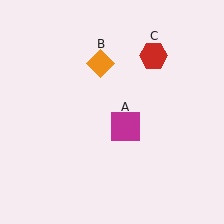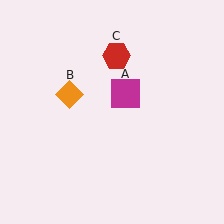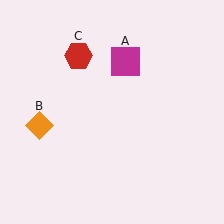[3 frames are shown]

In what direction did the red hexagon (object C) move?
The red hexagon (object C) moved left.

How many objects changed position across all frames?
3 objects changed position: magenta square (object A), orange diamond (object B), red hexagon (object C).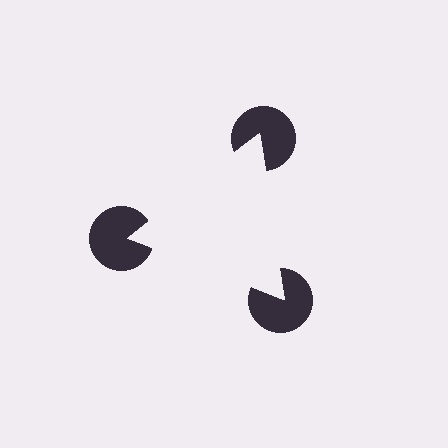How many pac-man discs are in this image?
There are 3 — one at each vertex of the illusory triangle.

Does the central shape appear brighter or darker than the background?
It typically appears slightly brighter than the background, even though no actual brightness change is drawn.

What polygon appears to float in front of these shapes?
An illusory triangle — its edges are inferred from the aligned wedge cuts in the pac-man discs, not physically drawn.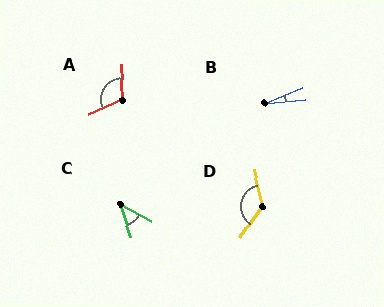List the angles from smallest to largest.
B (17°), C (42°), A (112°), D (133°).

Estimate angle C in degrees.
Approximately 42 degrees.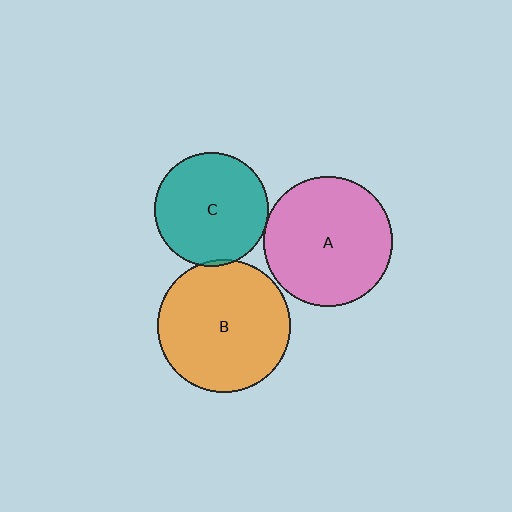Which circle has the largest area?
Circle B (orange).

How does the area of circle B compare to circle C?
Approximately 1.3 times.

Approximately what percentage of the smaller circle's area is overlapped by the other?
Approximately 5%.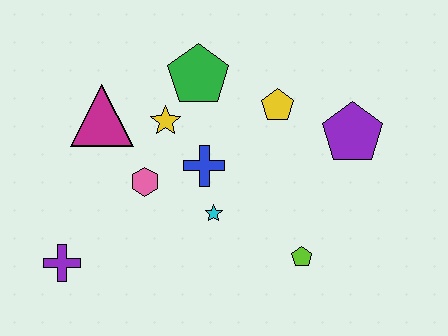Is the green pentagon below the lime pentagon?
No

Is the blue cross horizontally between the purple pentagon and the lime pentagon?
No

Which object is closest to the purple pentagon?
The yellow pentagon is closest to the purple pentagon.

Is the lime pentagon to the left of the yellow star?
No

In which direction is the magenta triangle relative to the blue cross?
The magenta triangle is to the left of the blue cross.